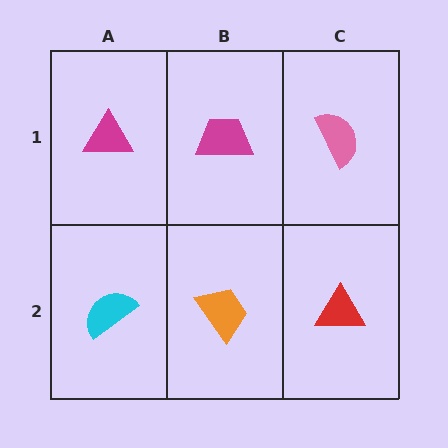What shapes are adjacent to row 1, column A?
A cyan semicircle (row 2, column A), a magenta trapezoid (row 1, column B).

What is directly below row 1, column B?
An orange trapezoid.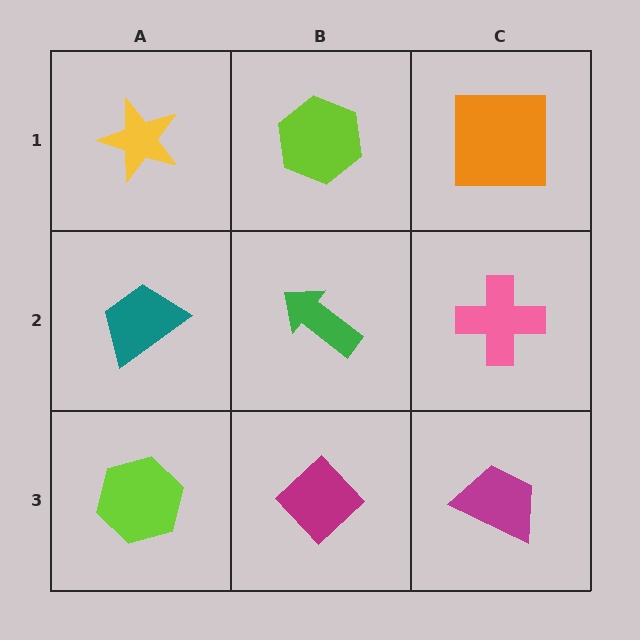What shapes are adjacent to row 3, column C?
A pink cross (row 2, column C), a magenta diamond (row 3, column B).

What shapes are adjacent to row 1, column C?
A pink cross (row 2, column C), a lime hexagon (row 1, column B).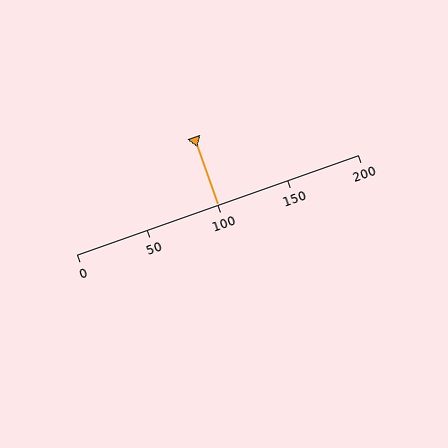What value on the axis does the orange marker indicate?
The marker indicates approximately 100.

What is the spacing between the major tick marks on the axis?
The major ticks are spaced 50 apart.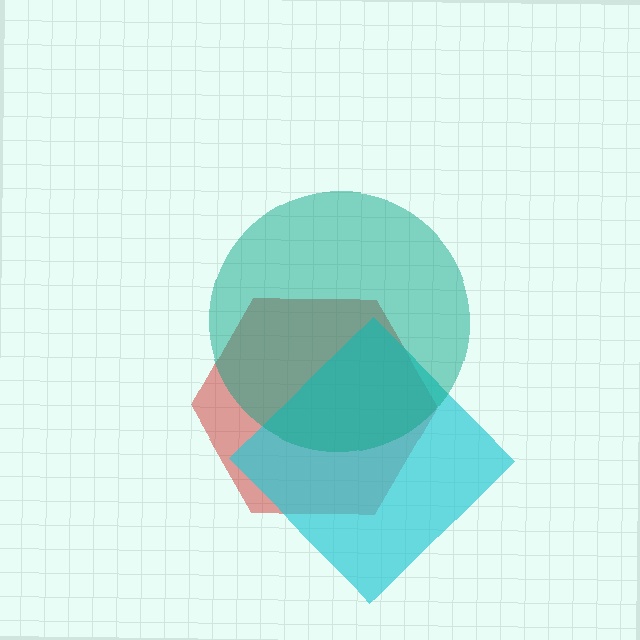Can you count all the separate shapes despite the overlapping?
Yes, there are 3 separate shapes.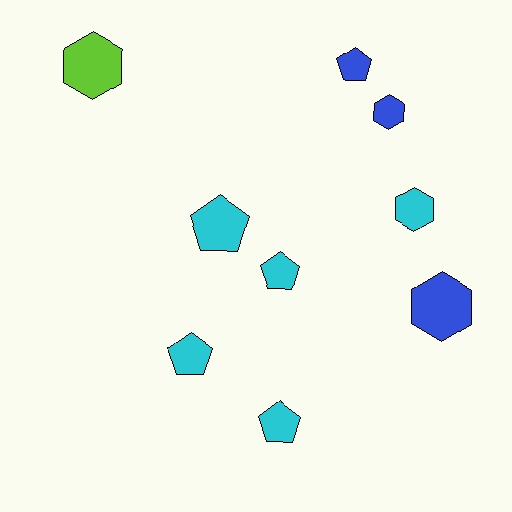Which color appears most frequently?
Cyan, with 5 objects.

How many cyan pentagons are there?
There are 4 cyan pentagons.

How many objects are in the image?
There are 9 objects.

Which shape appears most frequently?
Pentagon, with 5 objects.